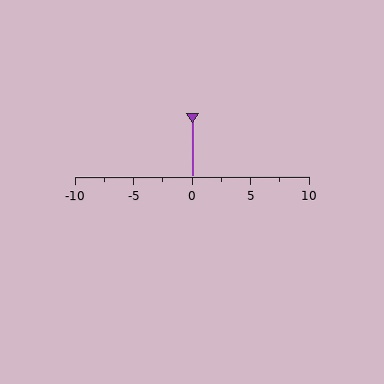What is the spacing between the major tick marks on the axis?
The major ticks are spaced 5 apart.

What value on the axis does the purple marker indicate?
The marker indicates approximately 0.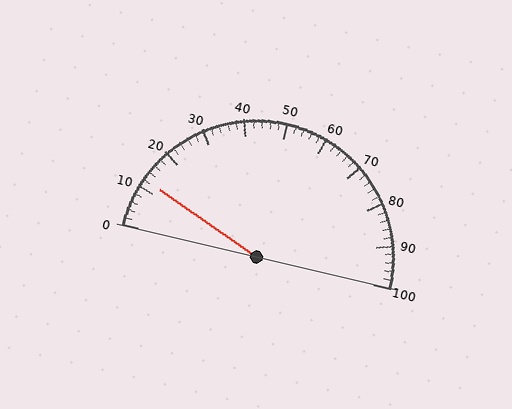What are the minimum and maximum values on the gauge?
The gauge ranges from 0 to 100.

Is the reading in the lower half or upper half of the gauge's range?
The reading is in the lower half of the range (0 to 100).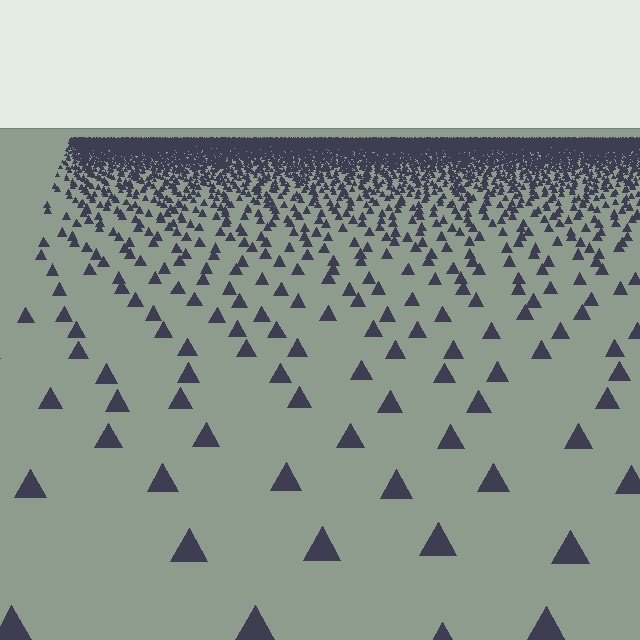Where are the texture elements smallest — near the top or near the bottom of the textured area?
Near the top.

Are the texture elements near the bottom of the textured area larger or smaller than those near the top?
Larger. Near the bottom, elements are closer to the viewer and appear at a bigger on-screen size.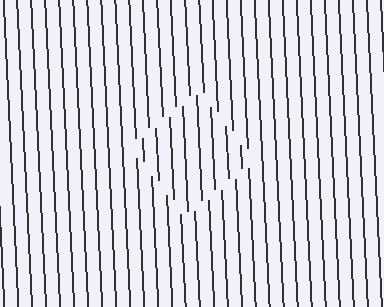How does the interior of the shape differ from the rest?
The interior of the shape contains the same grating, shifted by half a period — the contour is defined by the phase discontinuity where line-ends from the inner and outer gratings abut.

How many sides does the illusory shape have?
4 sides — the line-ends trace a square.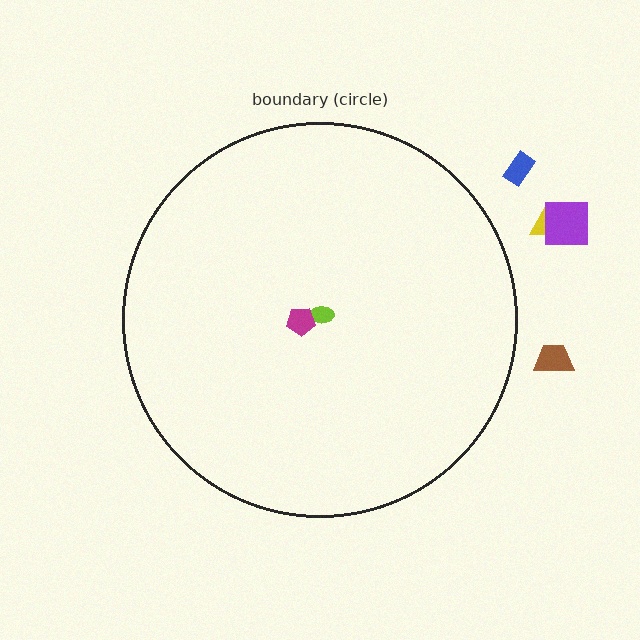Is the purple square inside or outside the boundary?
Outside.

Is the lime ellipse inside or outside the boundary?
Inside.